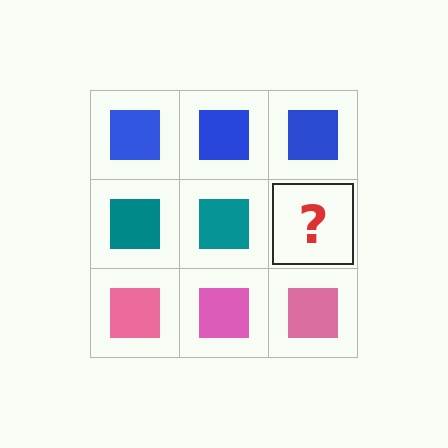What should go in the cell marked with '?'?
The missing cell should contain a teal square.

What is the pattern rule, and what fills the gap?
The rule is that each row has a consistent color. The gap should be filled with a teal square.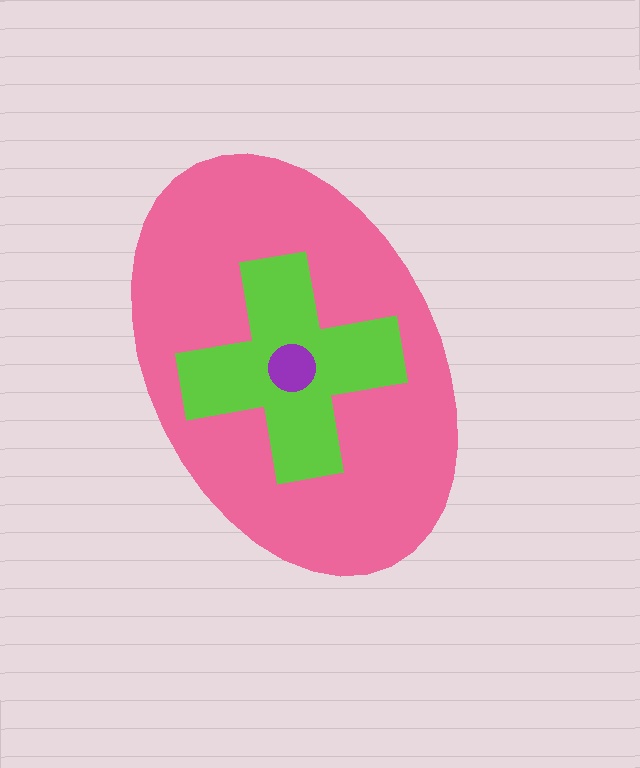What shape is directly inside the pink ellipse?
The lime cross.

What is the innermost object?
The purple circle.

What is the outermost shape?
The pink ellipse.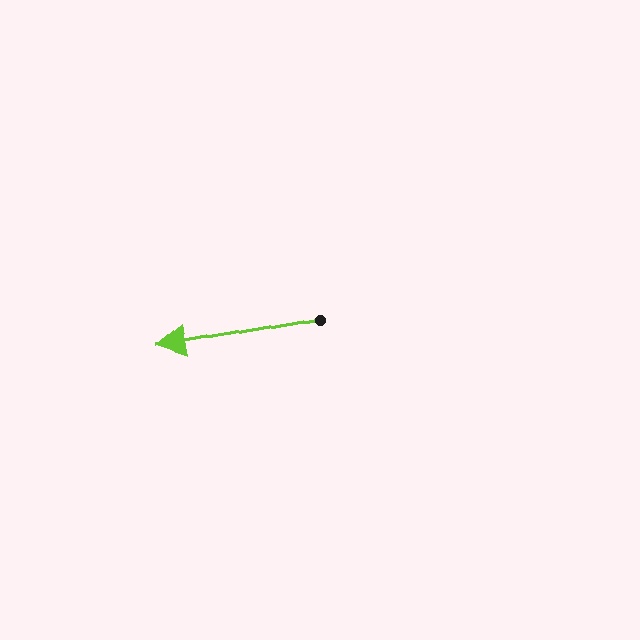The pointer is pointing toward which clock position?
Roughly 9 o'clock.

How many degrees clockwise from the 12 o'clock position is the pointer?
Approximately 260 degrees.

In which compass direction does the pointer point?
West.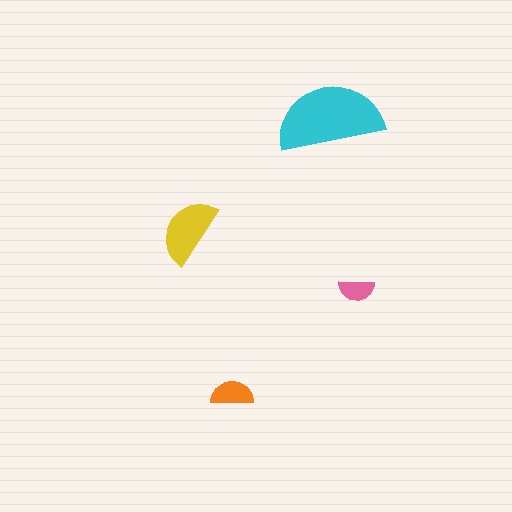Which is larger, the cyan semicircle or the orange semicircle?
The cyan one.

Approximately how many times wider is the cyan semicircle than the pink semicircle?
About 3 times wider.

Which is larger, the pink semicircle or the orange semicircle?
The orange one.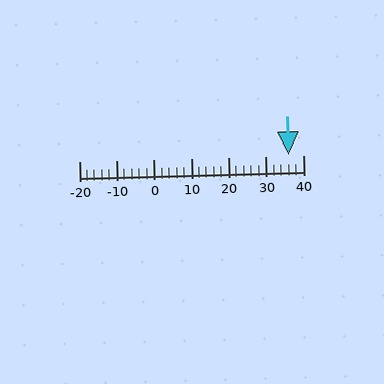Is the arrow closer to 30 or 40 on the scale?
The arrow is closer to 40.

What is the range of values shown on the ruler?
The ruler shows values from -20 to 40.